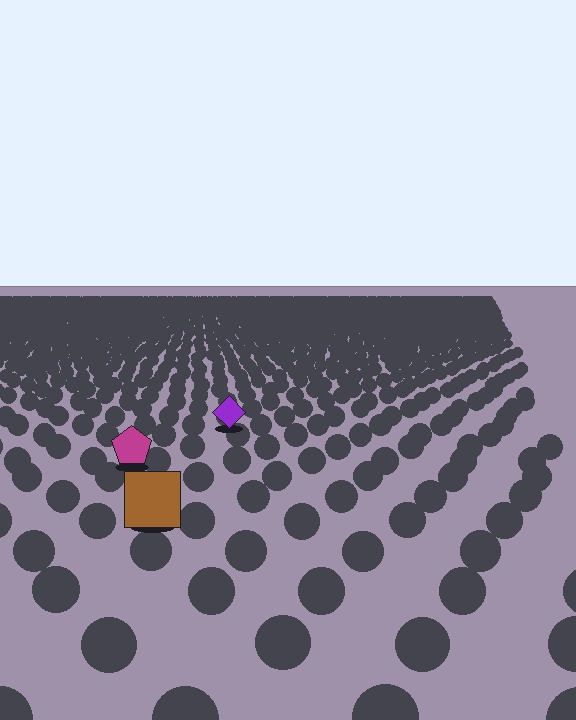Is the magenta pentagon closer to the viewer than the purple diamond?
Yes. The magenta pentagon is closer — you can tell from the texture gradient: the ground texture is coarser near it.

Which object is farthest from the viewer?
The purple diamond is farthest from the viewer. It appears smaller and the ground texture around it is denser.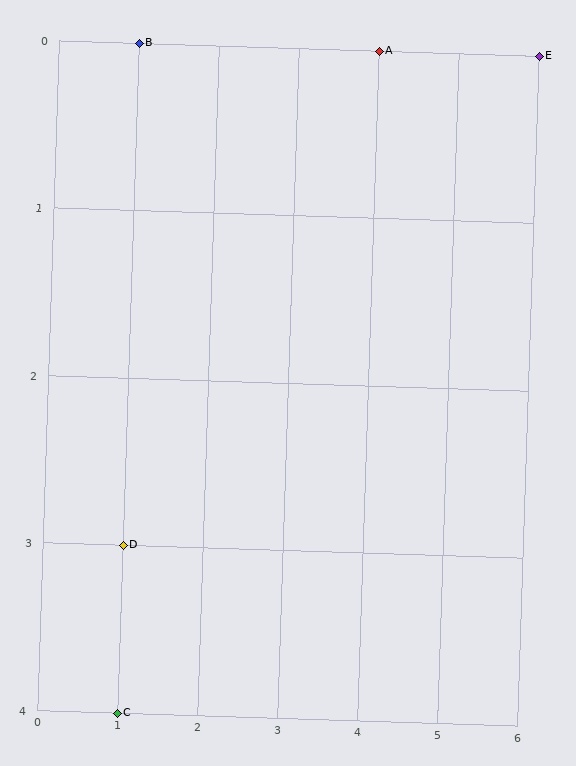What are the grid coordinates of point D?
Point D is at grid coordinates (1, 3).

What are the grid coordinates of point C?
Point C is at grid coordinates (1, 4).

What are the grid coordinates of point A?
Point A is at grid coordinates (4, 0).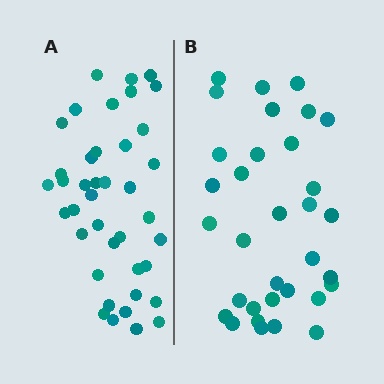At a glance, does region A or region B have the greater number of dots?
Region A (the left region) has more dots.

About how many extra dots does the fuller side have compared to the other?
Region A has roughly 8 or so more dots than region B.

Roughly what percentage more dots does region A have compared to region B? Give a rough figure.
About 20% more.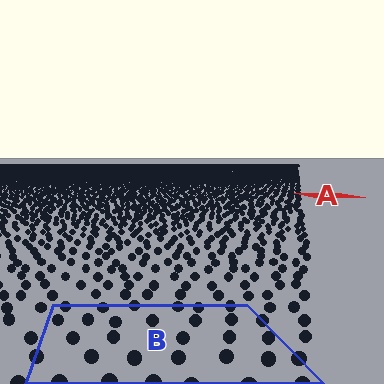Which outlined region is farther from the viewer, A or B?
Region A is farther from the viewer — the texture elements inside it appear smaller and more densely packed.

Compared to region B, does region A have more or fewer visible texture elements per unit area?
Region A has more texture elements per unit area — they are packed more densely because it is farther away.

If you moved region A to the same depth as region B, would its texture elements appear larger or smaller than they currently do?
They would appear larger. At a closer depth, the same texture elements are projected at a bigger on-screen size.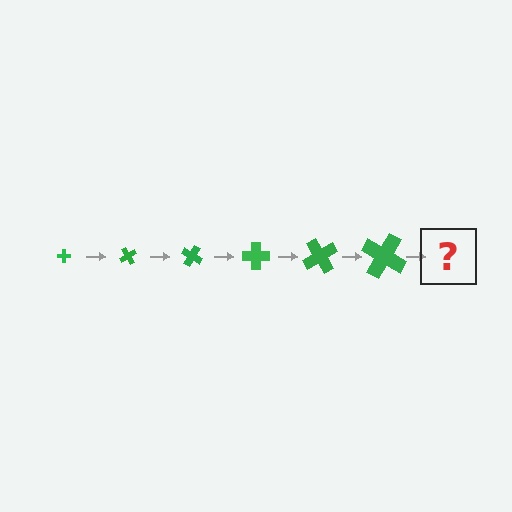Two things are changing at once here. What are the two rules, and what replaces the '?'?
The two rules are that the cross grows larger each step and it rotates 60 degrees each step. The '?' should be a cross, larger than the previous one and rotated 360 degrees from the start.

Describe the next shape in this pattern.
It should be a cross, larger than the previous one and rotated 360 degrees from the start.